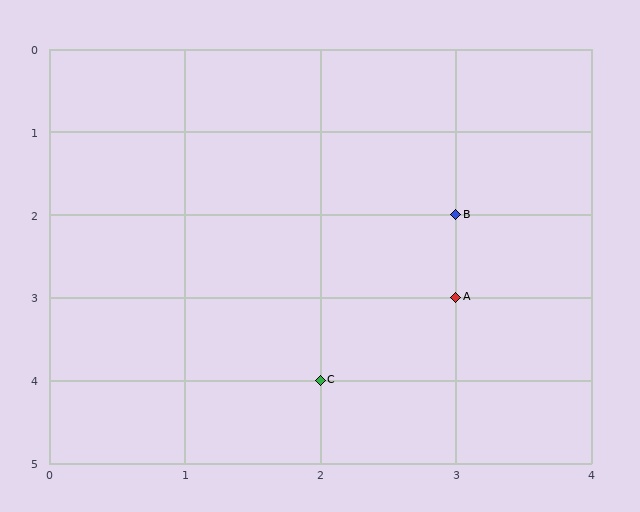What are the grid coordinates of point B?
Point B is at grid coordinates (3, 2).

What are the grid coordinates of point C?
Point C is at grid coordinates (2, 4).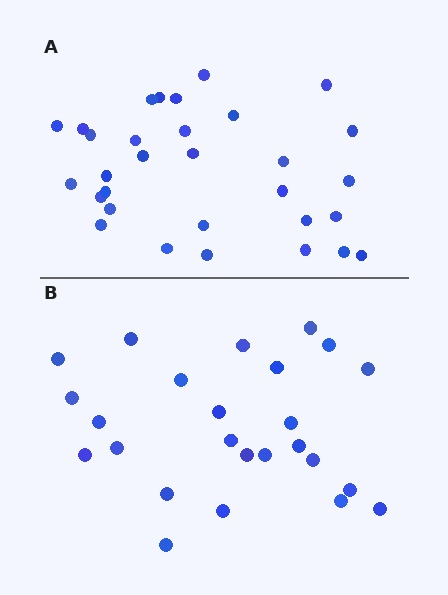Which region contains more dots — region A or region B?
Region A (the top region) has more dots.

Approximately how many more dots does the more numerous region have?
Region A has about 6 more dots than region B.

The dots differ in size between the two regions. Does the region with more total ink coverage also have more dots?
No. Region B has more total ink coverage because its dots are larger, but region A actually contains more individual dots. Total area can be misleading — the number of items is what matters here.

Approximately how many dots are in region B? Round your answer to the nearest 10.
About 20 dots. (The exact count is 25, which rounds to 20.)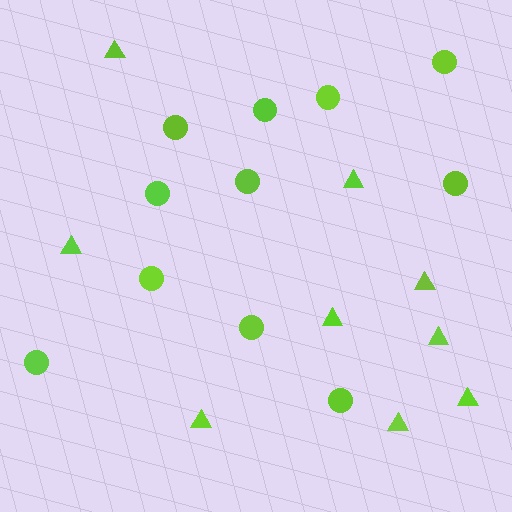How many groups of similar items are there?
There are 2 groups: one group of circles (11) and one group of triangles (9).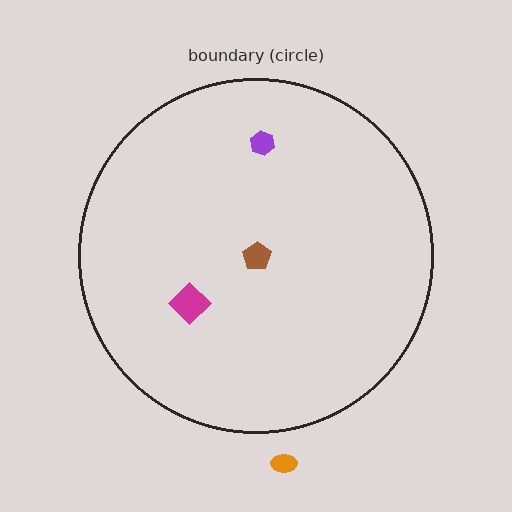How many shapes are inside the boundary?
3 inside, 1 outside.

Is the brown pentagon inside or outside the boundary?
Inside.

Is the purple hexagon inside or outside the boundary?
Inside.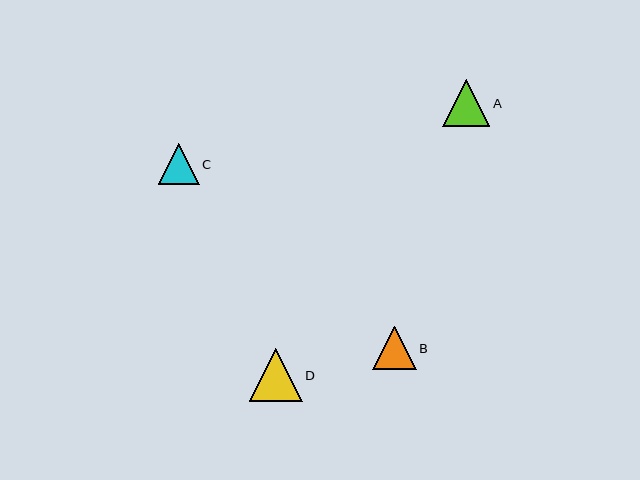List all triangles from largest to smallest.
From largest to smallest: D, A, B, C.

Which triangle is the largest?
Triangle D is the largest with a size of approximately 53 pixels.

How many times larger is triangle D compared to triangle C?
Triangle D is approximately 1.3 times the size of triangle C.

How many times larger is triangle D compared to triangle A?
Triangle D is approximately 1.1 times the size of triangle A.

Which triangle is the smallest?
Triangle C is the smallest with a size of approximately 41 pixels.